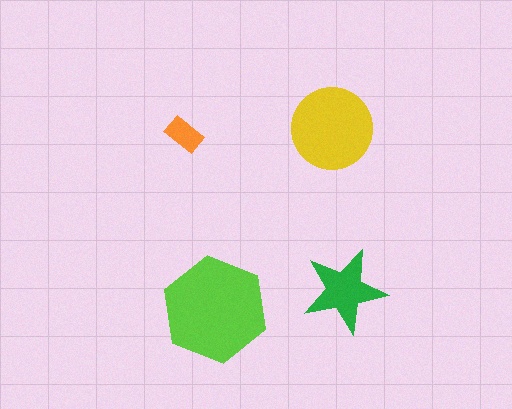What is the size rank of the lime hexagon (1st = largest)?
1st.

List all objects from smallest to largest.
The orange rectangle, the green star, the yellow circle, the lime hexagon.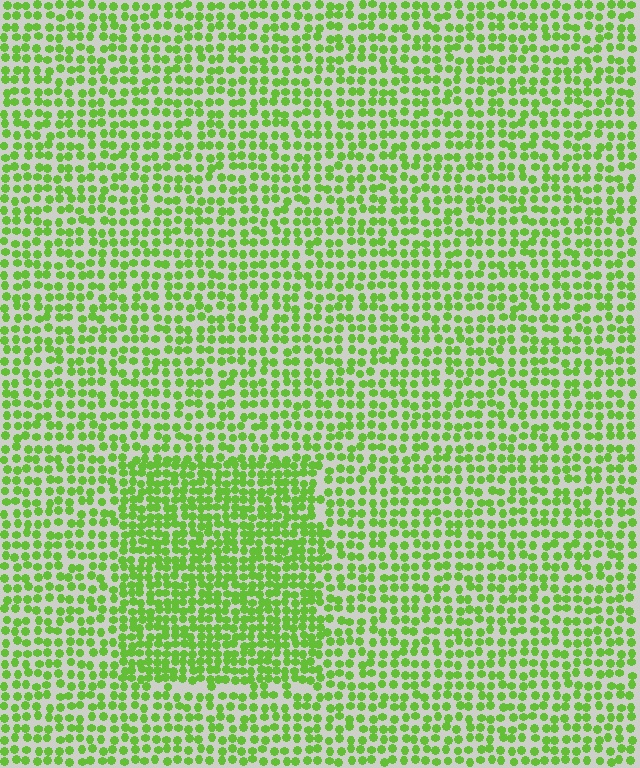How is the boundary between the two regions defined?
The boundary is defined by a change in element density (approximately 1.6x ratio). All elements are the same color, size, and shape.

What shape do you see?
I see a rectangle.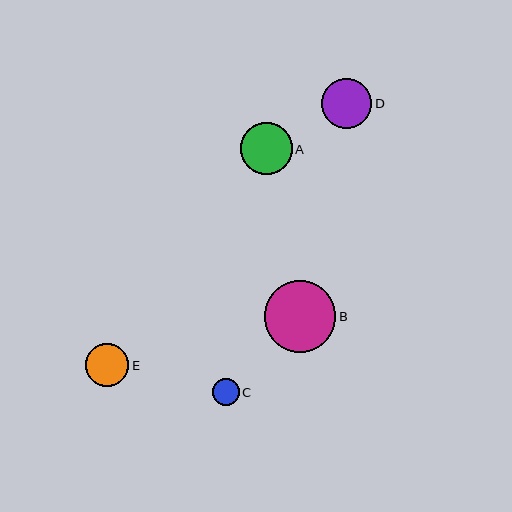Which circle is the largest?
Circle B is the largest with a size of approximately 71 pixels.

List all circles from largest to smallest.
From largest to smallest: B, A, D, E, C.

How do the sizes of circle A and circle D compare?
Circle A and circle D are approximately the same size.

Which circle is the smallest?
Circle C is the smallest with a size of approximately 27 pixels.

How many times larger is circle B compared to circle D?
Circle B is approximately 1.4 times the size of circle D.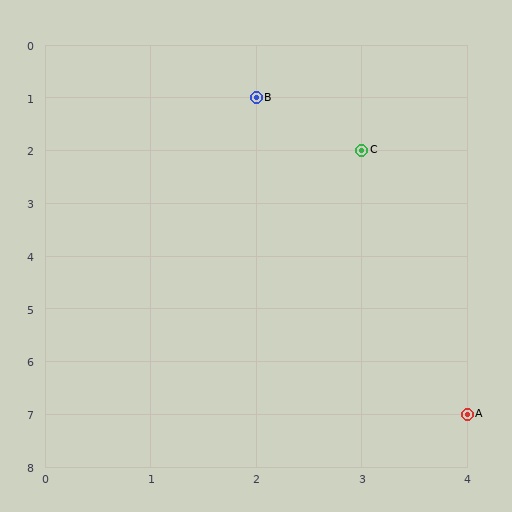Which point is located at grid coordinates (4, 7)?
Point A is at (4, 7).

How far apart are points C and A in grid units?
Points C and A are 1 column and 5 rows apart (about 5.1 grid units diagonally).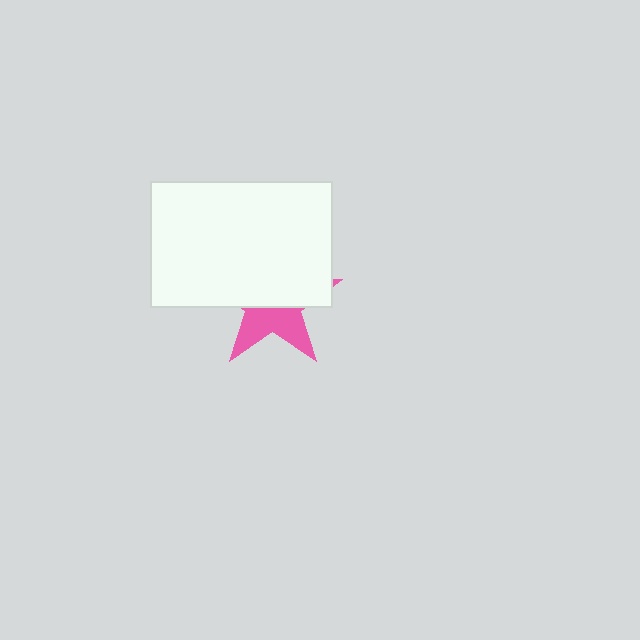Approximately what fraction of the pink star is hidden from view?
Roughly 60% of the pink star is hidden behind the white rectangle.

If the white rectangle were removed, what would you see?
You would see the complete pink star.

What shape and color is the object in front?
The object in front is a white rectangle.